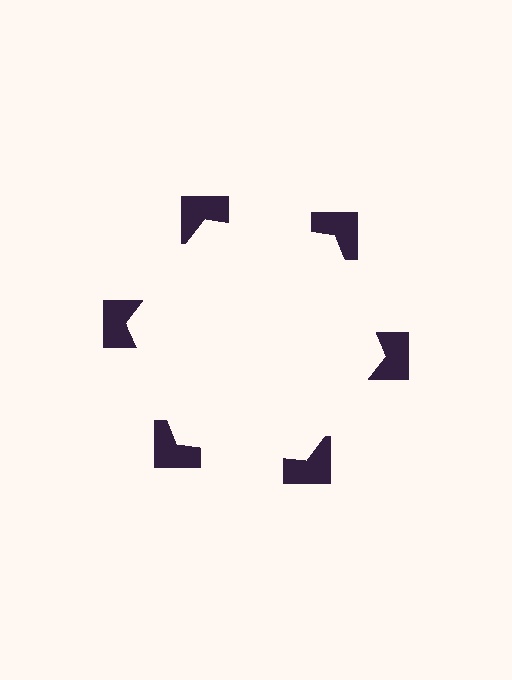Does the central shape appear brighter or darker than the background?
It typically appears slightly brighter than the background, even though no actual brightness change is drawn.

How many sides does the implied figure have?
6 sides.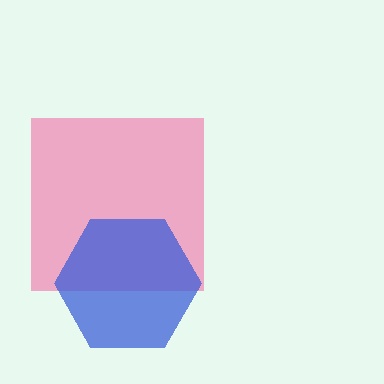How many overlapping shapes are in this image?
There are 2 overlapping shapes in the image.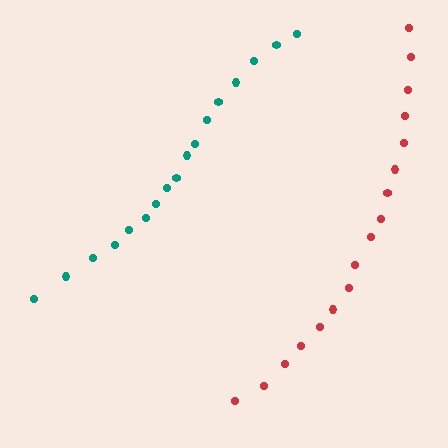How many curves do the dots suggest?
There are 2 distinct paths.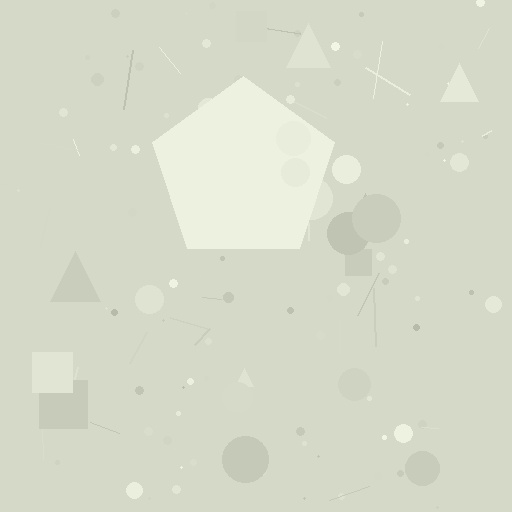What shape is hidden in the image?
A pentagon is hidden in the image.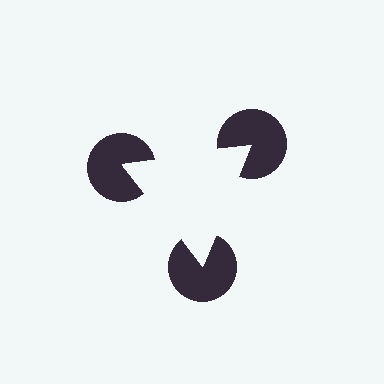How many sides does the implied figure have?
3 sides.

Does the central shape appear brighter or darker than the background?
It typically appears slightly brighter than the background, even though no actual brightness change is drawn.